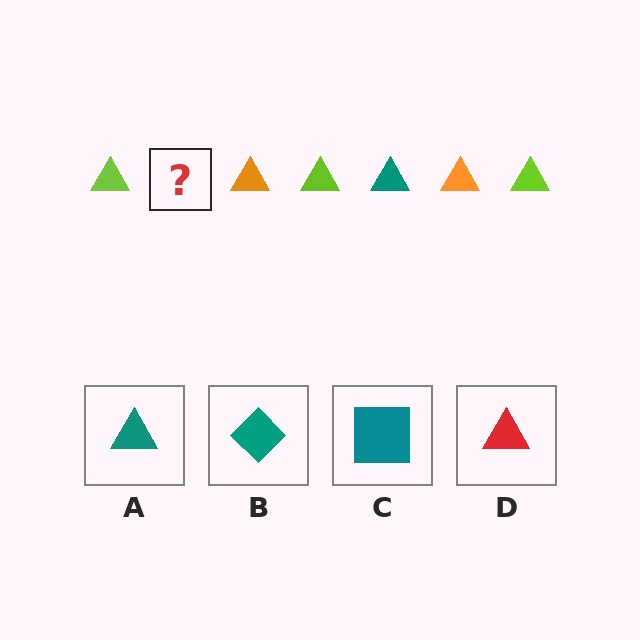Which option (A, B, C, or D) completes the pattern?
A.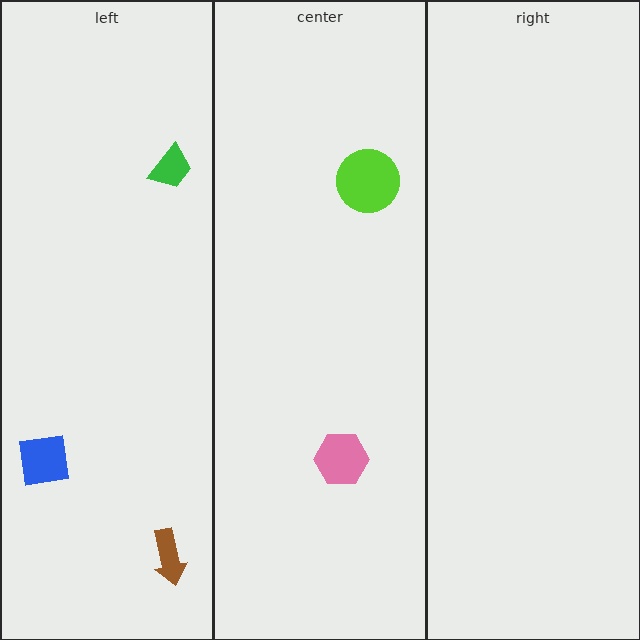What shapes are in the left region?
The green trapezoid, the blue square, the brown arrow.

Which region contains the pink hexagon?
The center region.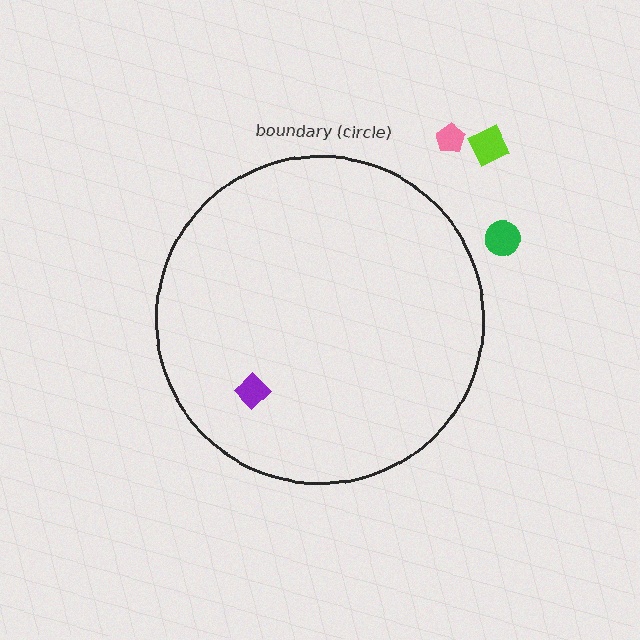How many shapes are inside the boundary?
1 inside, 3 outside.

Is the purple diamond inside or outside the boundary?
Inside.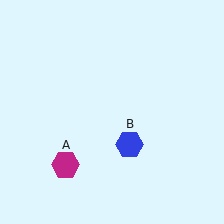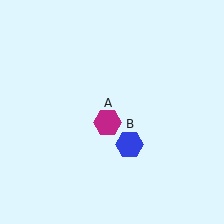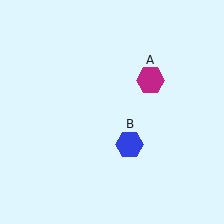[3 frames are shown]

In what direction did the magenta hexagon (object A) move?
The magenta hexagon (object A) moved up and to the right.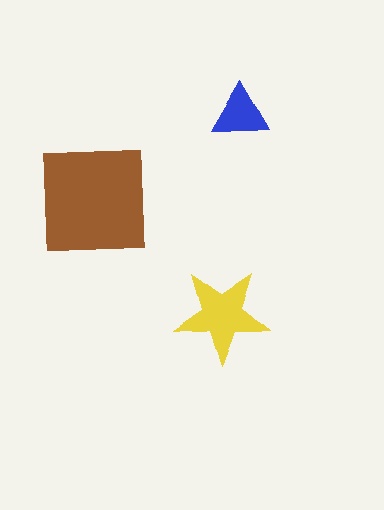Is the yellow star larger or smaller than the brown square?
Smaller.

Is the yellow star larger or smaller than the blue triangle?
Larger.